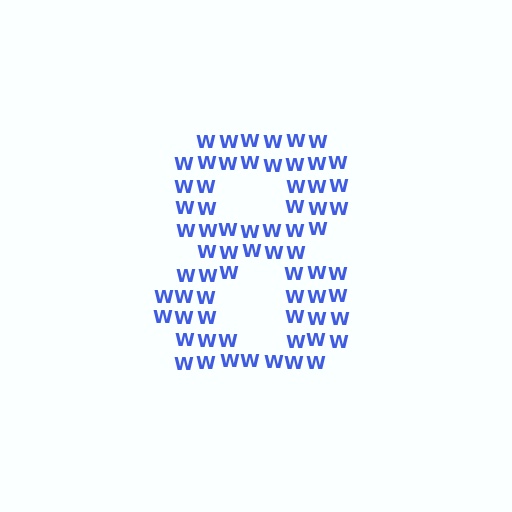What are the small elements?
The small elements are letter W's.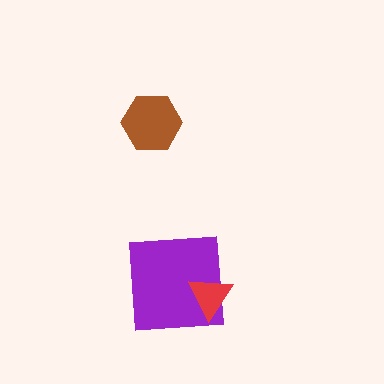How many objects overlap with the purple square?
1 object overlaps with the purple square.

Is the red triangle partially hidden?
No, no other shape covers it.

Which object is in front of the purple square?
The red triangle is in front of the purple square.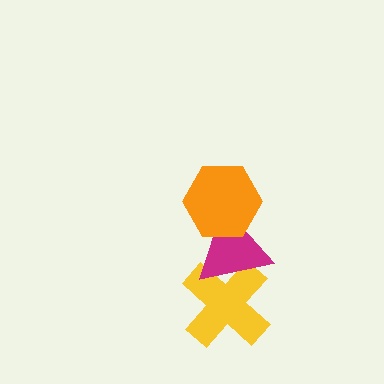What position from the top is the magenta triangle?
The magenta triangle is 2nd from the top.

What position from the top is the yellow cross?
The yellow cross is 3rd from the top.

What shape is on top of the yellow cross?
The magenta triangle is on top of the yellow cross.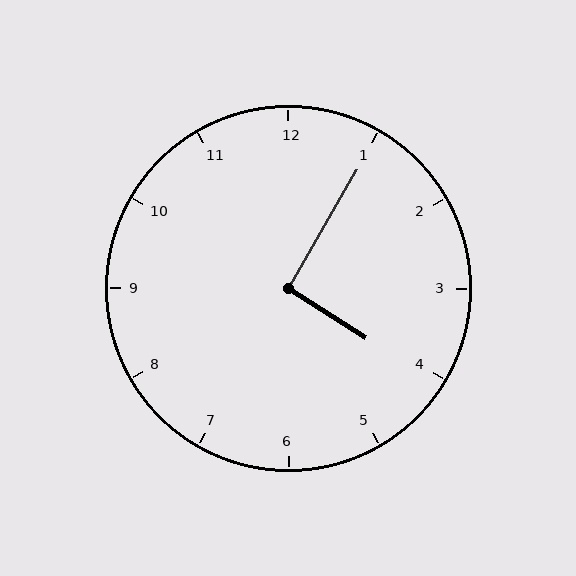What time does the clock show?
4:05.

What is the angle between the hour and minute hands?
Approximately 92 degrees.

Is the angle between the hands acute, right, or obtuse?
It is right.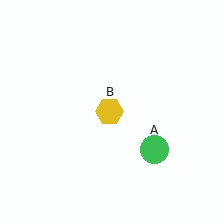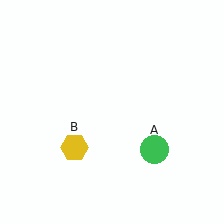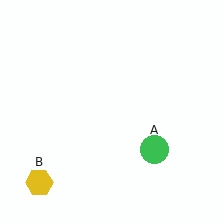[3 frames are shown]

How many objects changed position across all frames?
1 object changed position: yellow hexagon (object B).